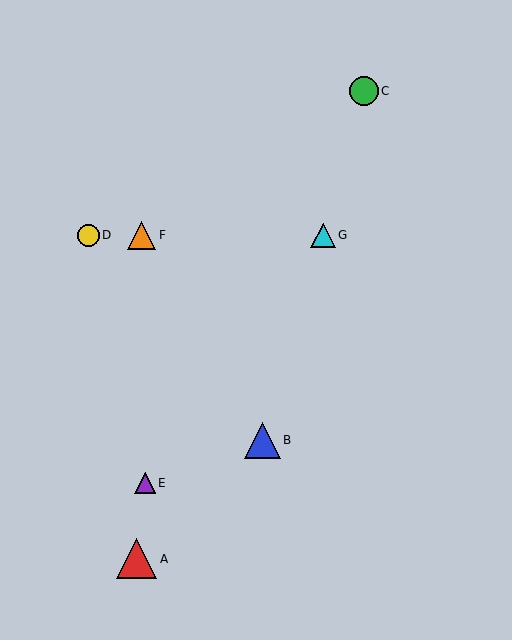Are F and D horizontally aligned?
Yes, both are at y≈235.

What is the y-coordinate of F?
Object F is at y≈235.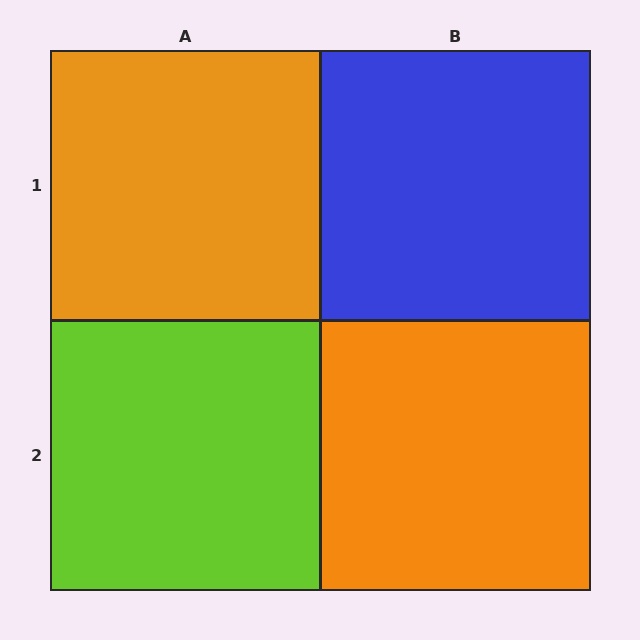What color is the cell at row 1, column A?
Orange.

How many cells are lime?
1 cell is lime.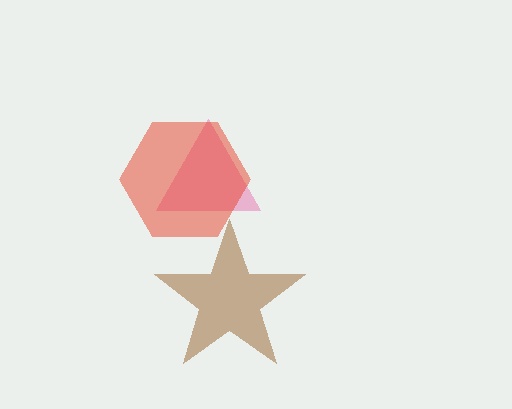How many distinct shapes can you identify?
There are 3 distinct shapes: a pink triangle, a red hexagon, a brown star.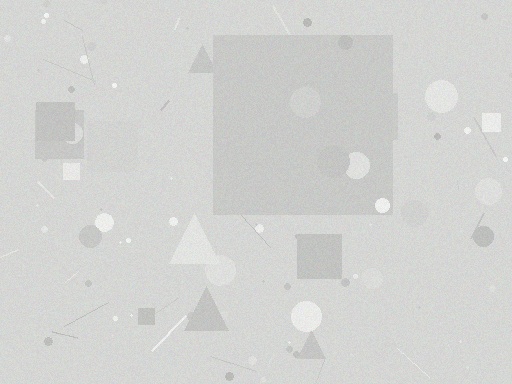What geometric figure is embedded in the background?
A square is embedded in the background.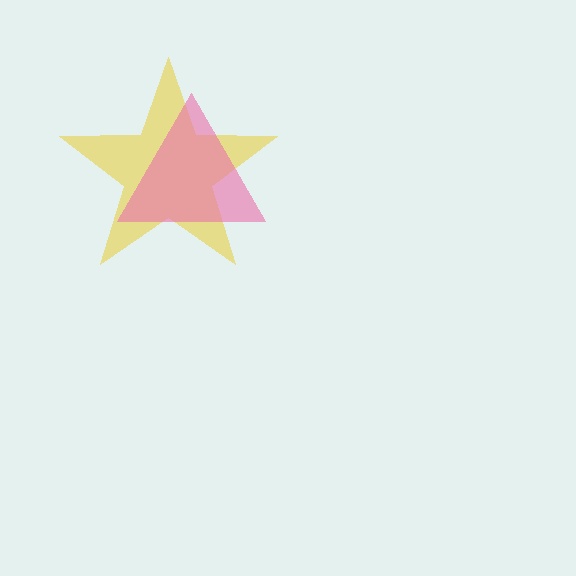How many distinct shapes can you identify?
There are 2 distinct shapes: a yellow star, a pink triangle.